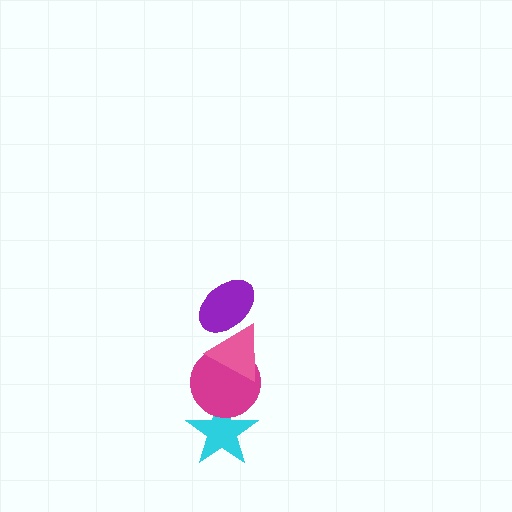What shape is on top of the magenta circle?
The pink triangle is on top of the magenta circle.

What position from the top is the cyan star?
The cyan star is 4th from the top.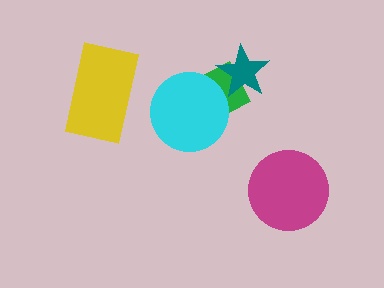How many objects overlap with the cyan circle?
1 object overlaps with the cyan circle.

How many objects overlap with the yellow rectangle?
0 objects overlap with the yellow rectangle.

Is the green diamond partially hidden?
Yes, it is partially covered by another shape.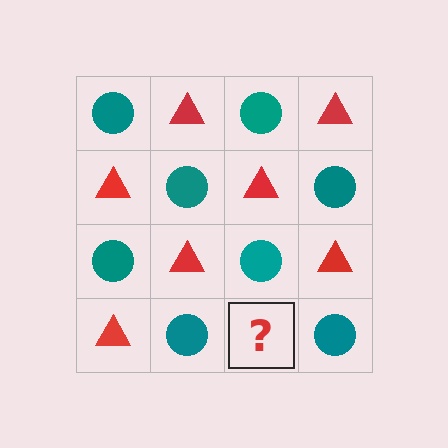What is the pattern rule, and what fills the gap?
The rule is that it alternates teal circle and red triangle in a checkerboard pattern. The gap should be filled with a red triangle.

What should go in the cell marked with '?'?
The missing cell should contain a red triangle.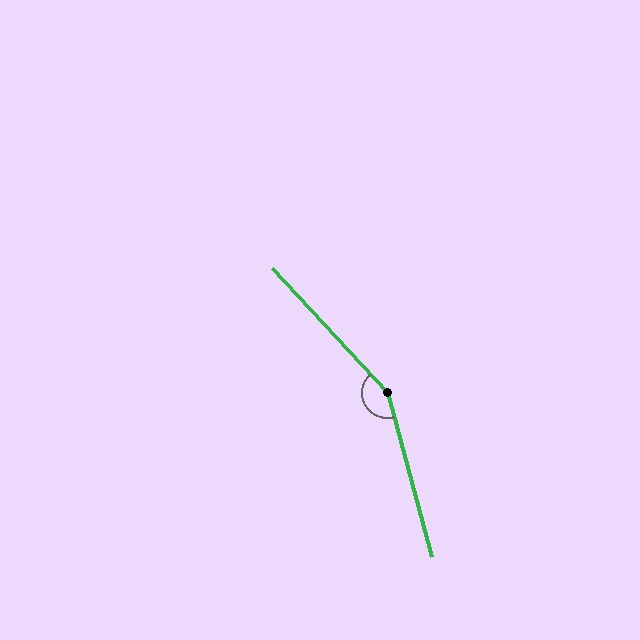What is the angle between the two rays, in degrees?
Approximately 152 degrees.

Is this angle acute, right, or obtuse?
It is obtuse.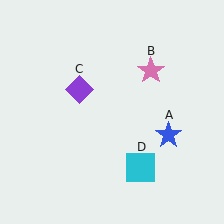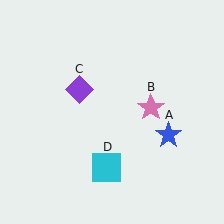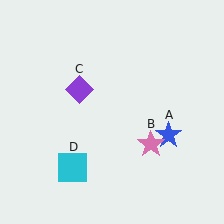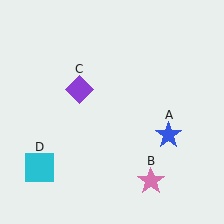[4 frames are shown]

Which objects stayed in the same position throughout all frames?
Blue star (object A) and purple diamond (object C) remained stationary.